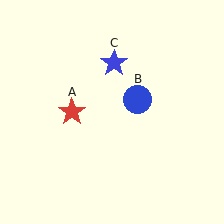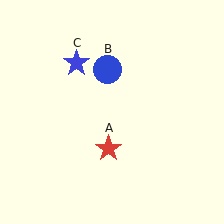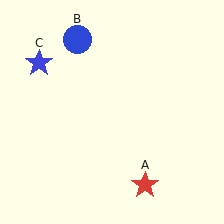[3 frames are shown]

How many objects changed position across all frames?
3 objects changed position: red star (object A), blue circle (object B), blue star (object C).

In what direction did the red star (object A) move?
The red star (object A) moved down and to the right.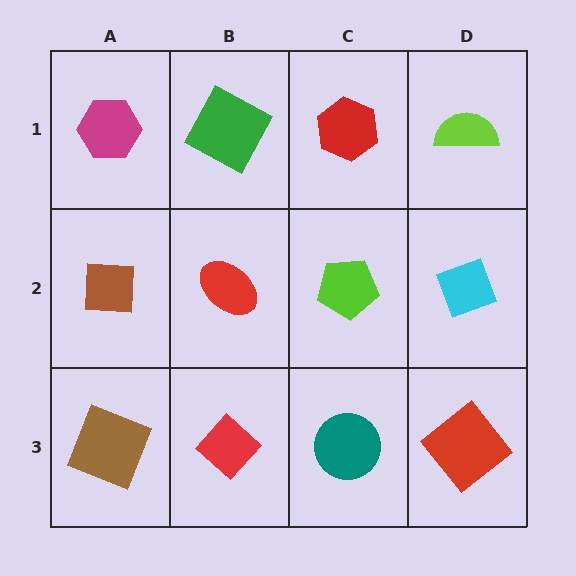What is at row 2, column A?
A brown square.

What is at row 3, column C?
A teal circle.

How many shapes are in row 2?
4 shapes.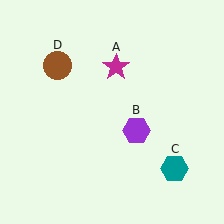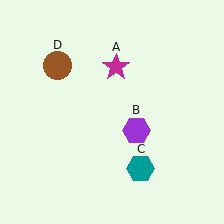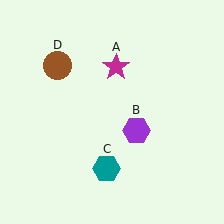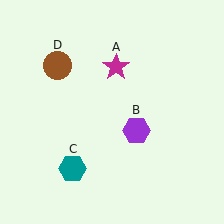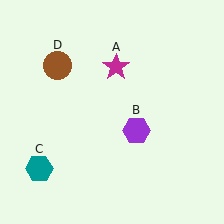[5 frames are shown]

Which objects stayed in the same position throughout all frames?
Magenta star (object A) and purple hexagon (object B) and brown circle (object D) remained stationary.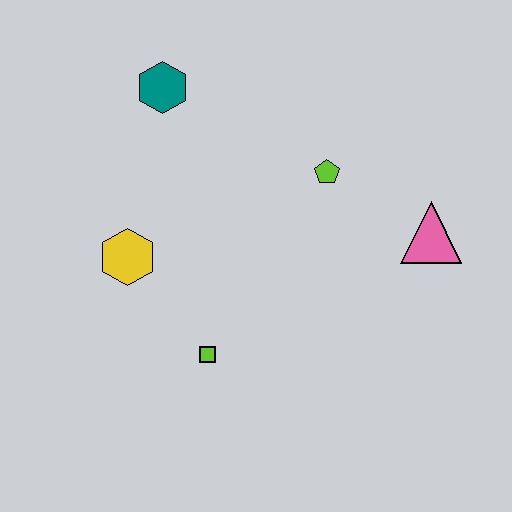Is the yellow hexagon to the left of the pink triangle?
Yes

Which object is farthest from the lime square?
The teal hexagon is farthest from the lime square.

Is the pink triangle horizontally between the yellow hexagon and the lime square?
No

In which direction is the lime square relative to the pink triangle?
The lime square is to the left of the pink triangle.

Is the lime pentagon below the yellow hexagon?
No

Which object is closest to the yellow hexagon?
The lime square is closest to the yellow hexagon.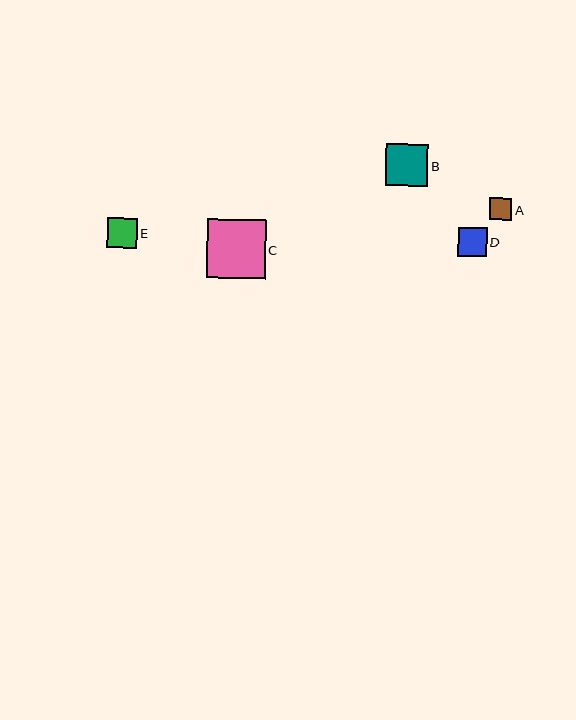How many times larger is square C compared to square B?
Square C is approximately 1.4 times the size of square B.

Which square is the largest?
Square C is the largest with a size of approximately 59 pixels.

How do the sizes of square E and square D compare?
Square E and square D are approximately the same size.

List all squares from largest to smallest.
From largest to smallest: C, B, E, D, A.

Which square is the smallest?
Square A is the smallest with a size of approximately 22 pixels.